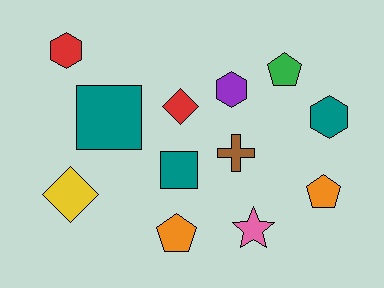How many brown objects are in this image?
There is 1 brown object.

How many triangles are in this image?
There are no triangles.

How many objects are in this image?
There are 12 objects.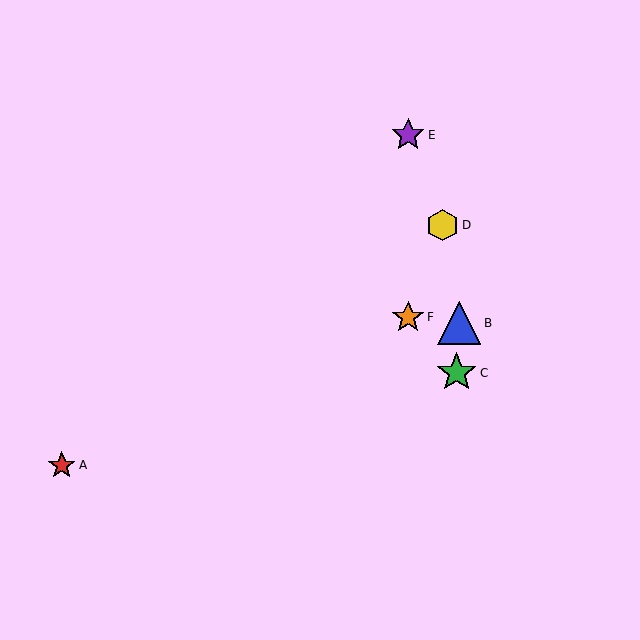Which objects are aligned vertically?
Objects E, F are aligned vertically.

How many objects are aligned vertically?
2 objects (E, F) are aligned vertically.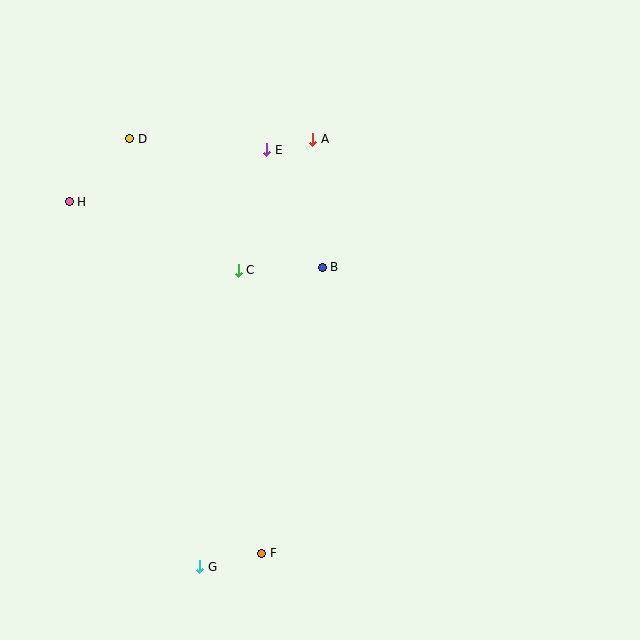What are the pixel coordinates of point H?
Point H is at (69, 202).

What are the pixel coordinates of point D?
Point D is at (130, 139).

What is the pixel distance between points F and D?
The distance between F and D is 435 pixels.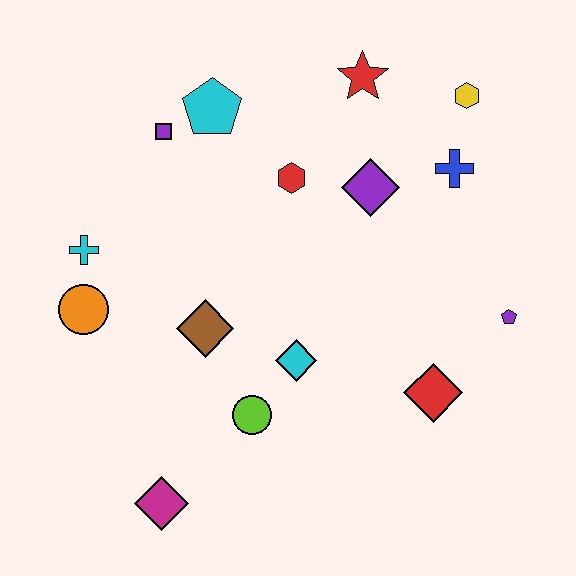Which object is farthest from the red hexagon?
The magenta diamond is farthest from the red hexagon.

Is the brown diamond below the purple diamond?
Yes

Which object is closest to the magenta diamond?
The lime circle is closest to the magenta diamond.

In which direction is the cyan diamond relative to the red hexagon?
The cyan diamond is below the red hexagon.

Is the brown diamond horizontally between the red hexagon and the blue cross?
No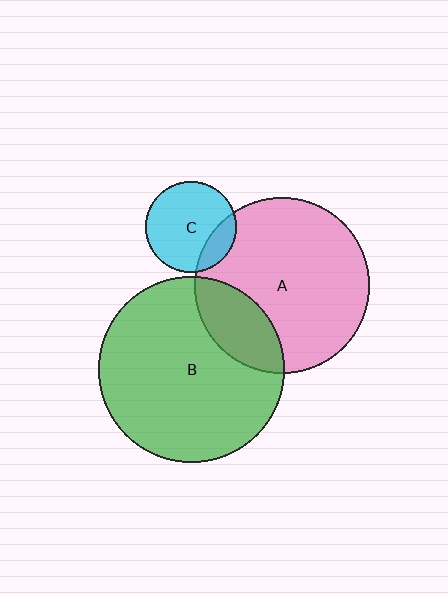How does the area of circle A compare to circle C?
Approximately 3.7 times.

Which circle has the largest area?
Circle B (green).